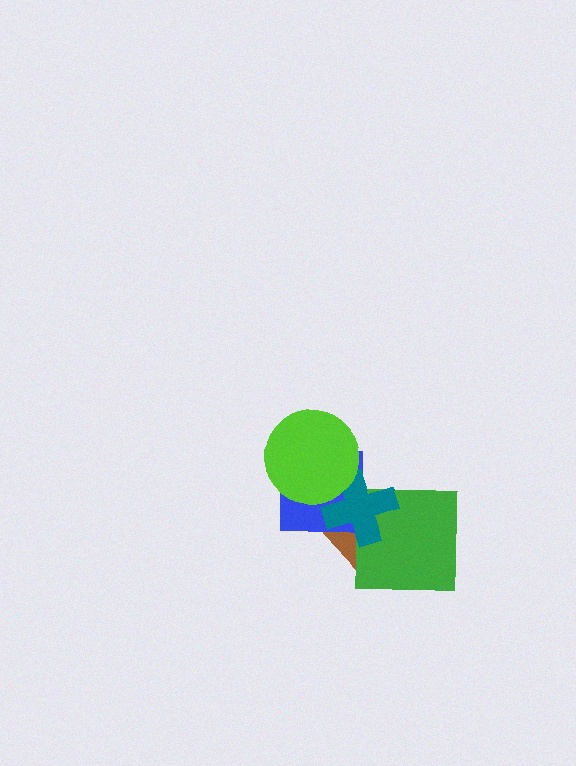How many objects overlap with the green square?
2 objects overlap with the green square.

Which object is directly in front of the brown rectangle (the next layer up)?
The green square is directly in front of the brown rectangle.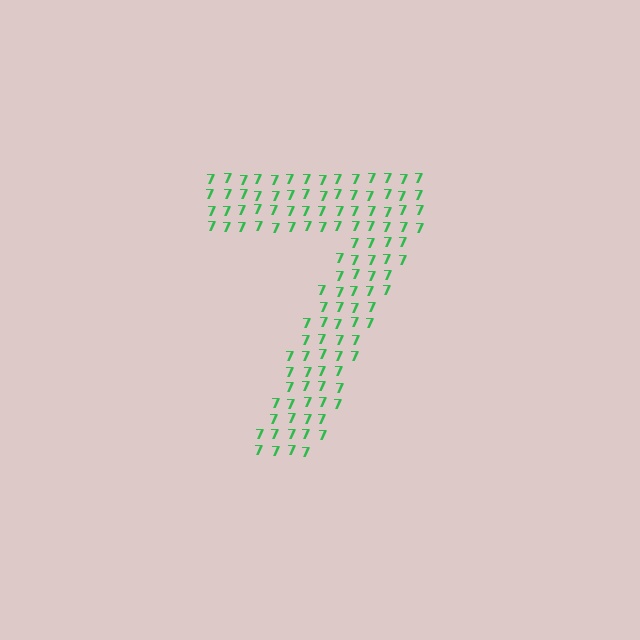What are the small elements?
The small elements are digit 7's.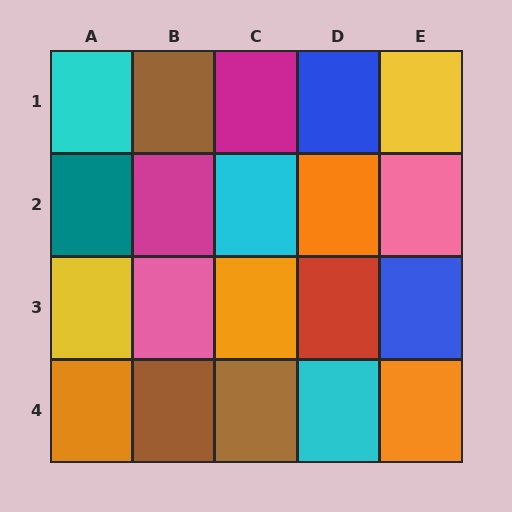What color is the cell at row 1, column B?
Brown.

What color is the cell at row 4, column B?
Brown.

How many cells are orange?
4 cells are orange.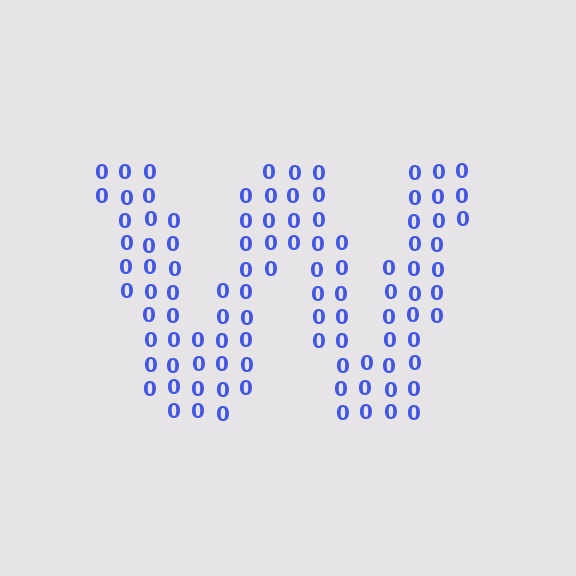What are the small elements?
The small elements are digit 0's.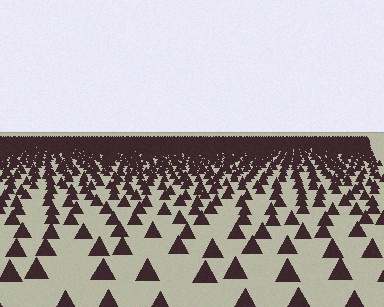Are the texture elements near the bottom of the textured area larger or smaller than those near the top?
Larger. Near the bottom, elements are closer to the viewer and appear at a bigger on-screen size.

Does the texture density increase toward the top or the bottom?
Density increases toward the top.